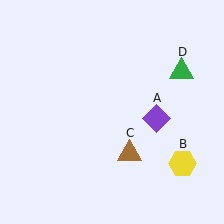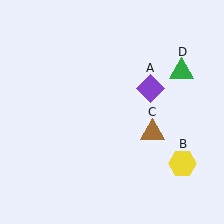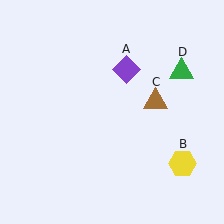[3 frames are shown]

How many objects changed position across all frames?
2 objects changed position: purple diamond (object A), brown triangle (object C).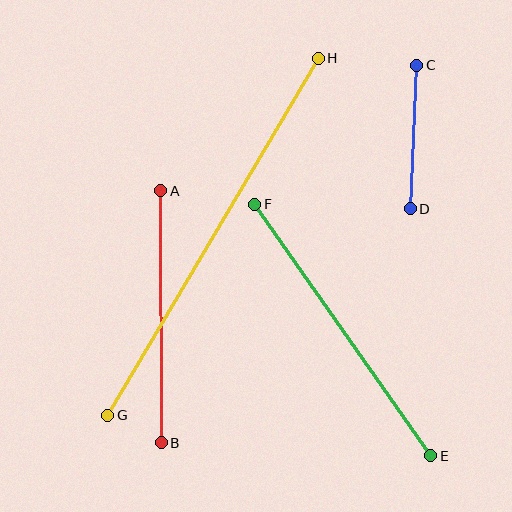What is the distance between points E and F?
The distance is approximately 307 pixels.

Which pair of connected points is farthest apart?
Points G and H are farthest apart.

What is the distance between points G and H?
The distance is approximately 414 pixels.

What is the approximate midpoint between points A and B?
The midpoint is at approximately (161, 317) pixels.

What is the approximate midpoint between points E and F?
The midpoint is at approximately (343, 330) pixels.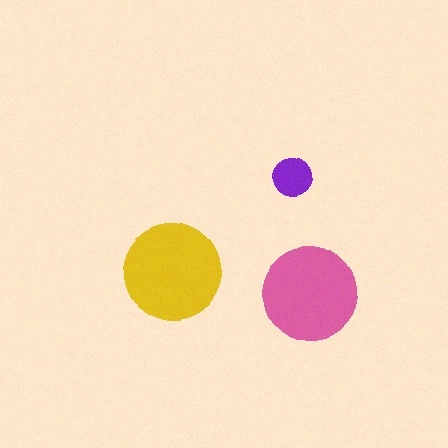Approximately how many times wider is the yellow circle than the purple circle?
About 2.5 times wider.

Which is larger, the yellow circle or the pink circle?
The yellow one.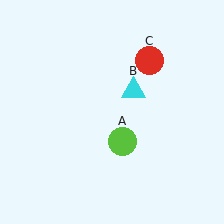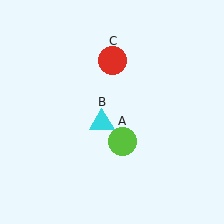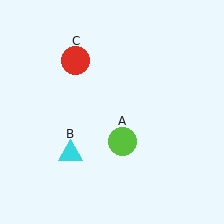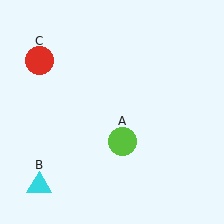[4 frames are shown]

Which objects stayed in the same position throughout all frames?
Lime circle (object A) remained stationary.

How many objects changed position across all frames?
2 objects changed position: cyan triangle (object B), red circle (object C).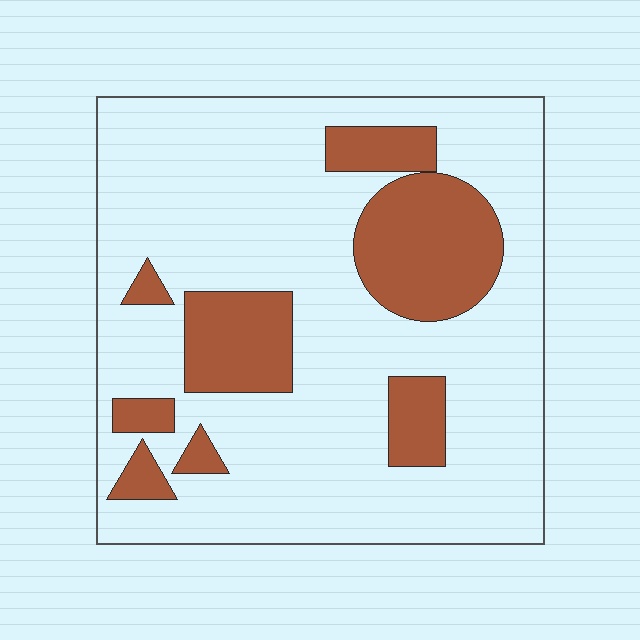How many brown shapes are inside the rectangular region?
8.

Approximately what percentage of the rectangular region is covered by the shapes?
Approximately 25%.